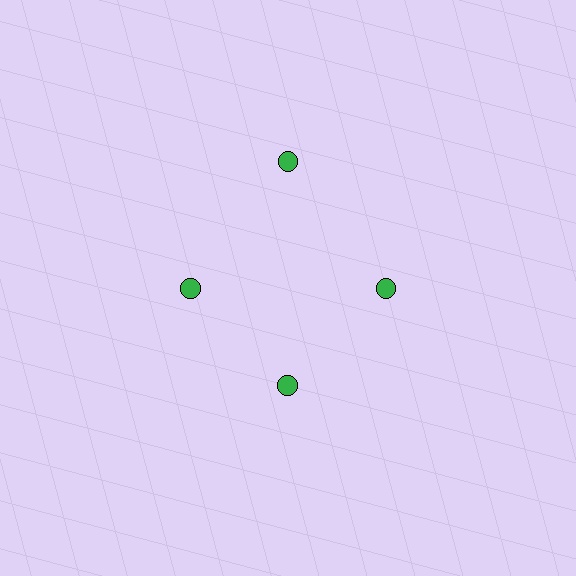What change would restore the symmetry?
The symmetry would be restored by moving it inward, back onto the ring so that all 4 circles sit at equal angles and equal distance from the center.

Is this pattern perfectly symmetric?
No. The 4 green circles are arranged in a ring, but one element near the 12 o'clock position is pushed outward from the center, breaking the 4-fold rotational symmetry.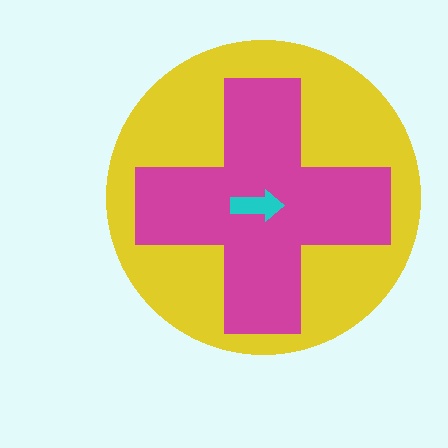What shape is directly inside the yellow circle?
The magenta cross.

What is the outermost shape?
The yellow circle.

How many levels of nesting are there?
3.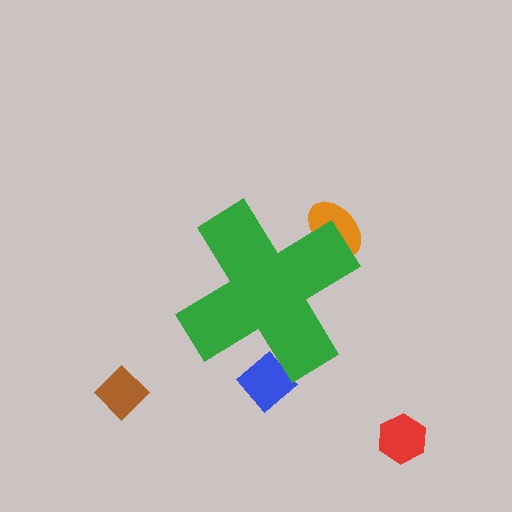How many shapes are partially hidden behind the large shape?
2 shapes are partially hidden.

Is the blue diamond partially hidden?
Yes, the blue diamond is partially hidden behind the green cross.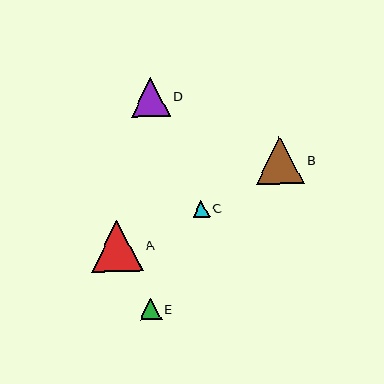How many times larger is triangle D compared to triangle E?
Triangle D is approximately 1.8 times the size of triangle E.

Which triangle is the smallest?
Triangle C is the smallest with a size of approximately 17 pixels.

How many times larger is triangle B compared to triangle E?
Triangle B is approximately 2.3 times the size of triangle E.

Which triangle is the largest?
Triangle A is the largest with a size of approximately 51 pixels.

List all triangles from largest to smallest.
From largest to smallest: A, B, D, E, C.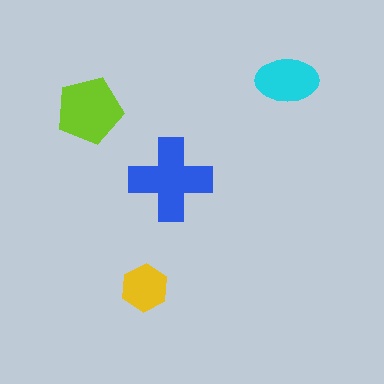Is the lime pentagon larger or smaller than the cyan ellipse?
Larger.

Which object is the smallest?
The yellow hexagon.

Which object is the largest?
The blue cross.